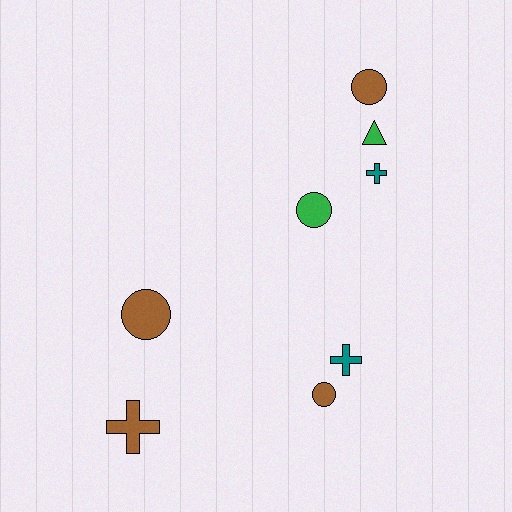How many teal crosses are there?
There are 2 teal crosses.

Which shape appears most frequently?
Circle, with 4 objects.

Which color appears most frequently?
Brown, with 4 objects.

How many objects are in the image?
There are 8 objects.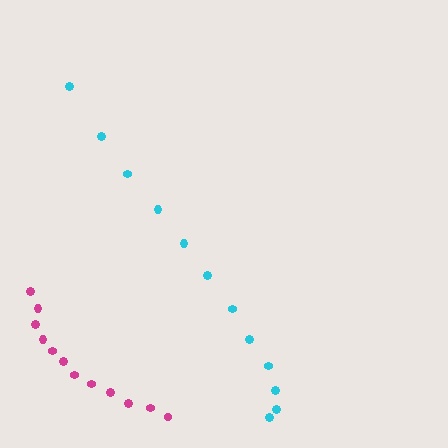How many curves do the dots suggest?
There are 2 distinct paths.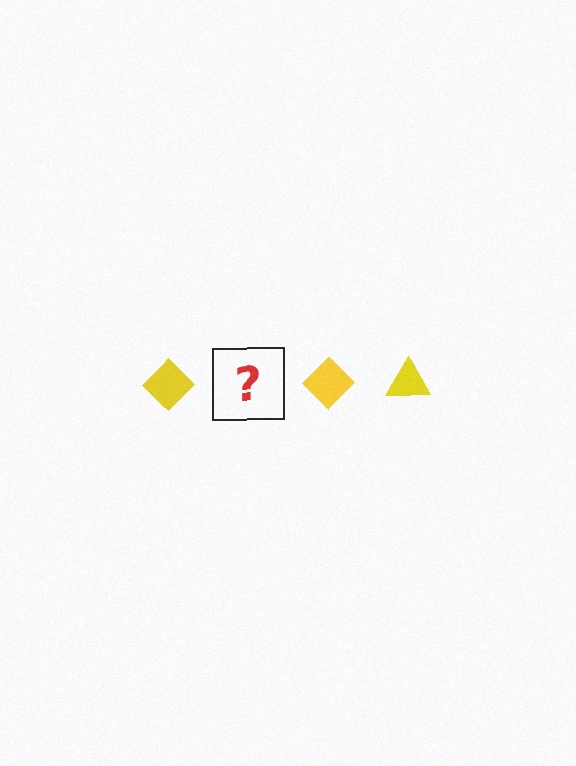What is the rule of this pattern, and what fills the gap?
The rule is that the pattern cycles through diamond, triangle shapes in yellow. The gap should be filled with a yellow triangle.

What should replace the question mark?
The question mark should be replaced with a yellow triangle.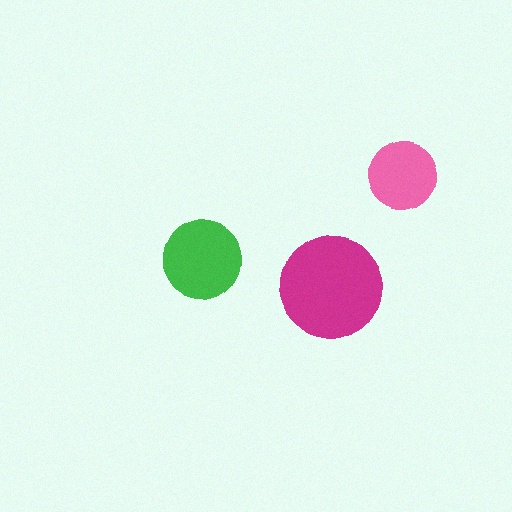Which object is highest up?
The pink circle is topmost.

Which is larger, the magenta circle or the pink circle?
The magenta one.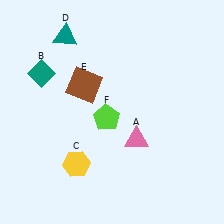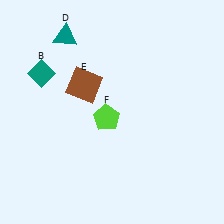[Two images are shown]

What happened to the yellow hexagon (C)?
The yellow hexagon (C) was removed in Image 2. It was in the bottom-left area of Image 1.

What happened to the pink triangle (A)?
The pink triangle (A) was removed in Image 2. It was in the bottom-right area of Image 1.